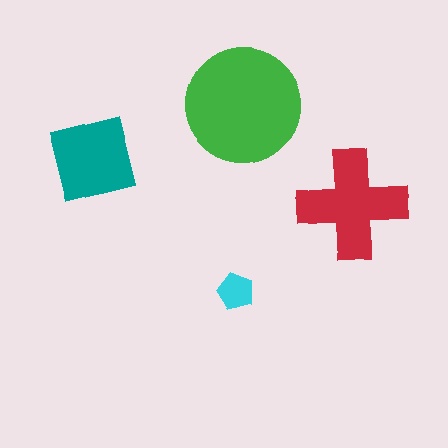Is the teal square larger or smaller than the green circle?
Smaller.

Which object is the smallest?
The cyan pentagon.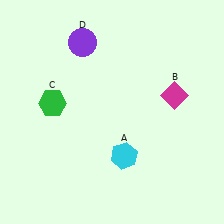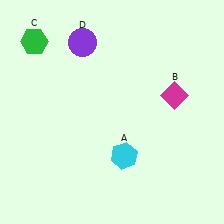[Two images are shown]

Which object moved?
The green hexagon (C) moved up.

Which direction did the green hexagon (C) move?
The green hexagon (C) moved up.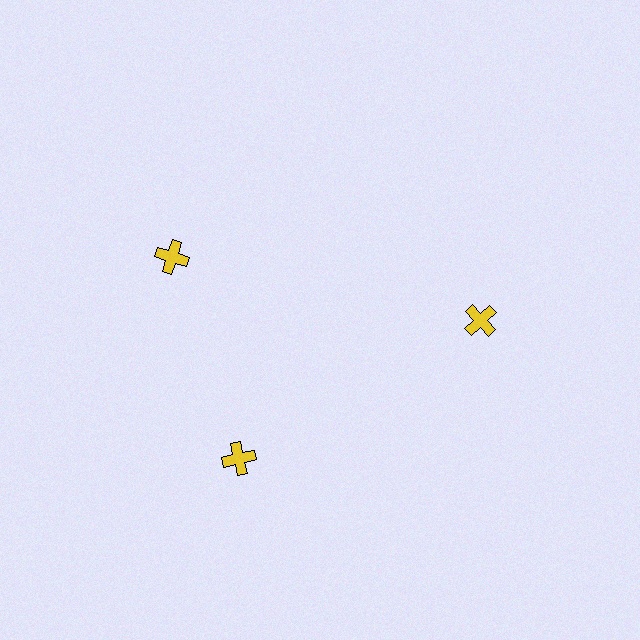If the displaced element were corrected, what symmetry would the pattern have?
It would have 3-fold rotational symmetry — the pattern would map onto itself every 120 degrees.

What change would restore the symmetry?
The symmetry would be restored by rotating it back into even spacing with its neighbors so that all 3 crosses sit at equal angles and equal distance from the center.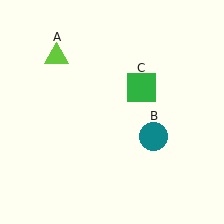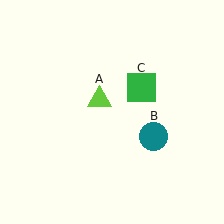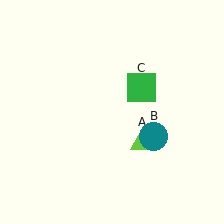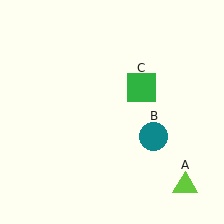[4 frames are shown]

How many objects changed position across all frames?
1 object changed position: lime triangle (object A).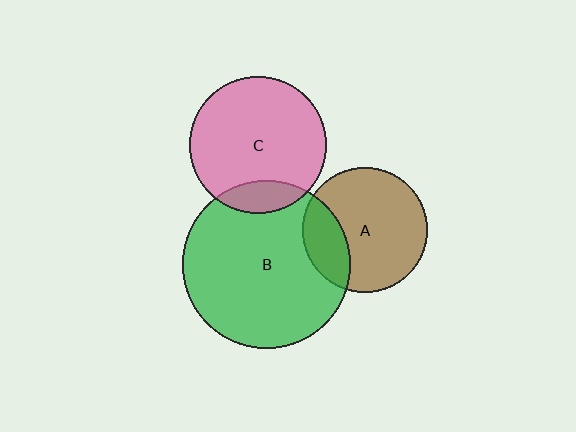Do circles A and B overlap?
Yes.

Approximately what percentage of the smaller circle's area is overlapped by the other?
Approximately 25%.